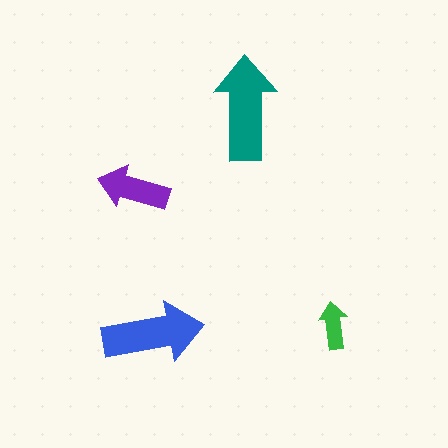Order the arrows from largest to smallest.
the teal one, the blue one, the purple one, the green one.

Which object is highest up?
The teal arrow is topmost.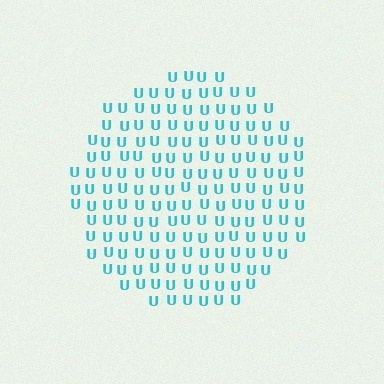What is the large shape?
The large shape is a circle.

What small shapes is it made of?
It is made of small letter U's.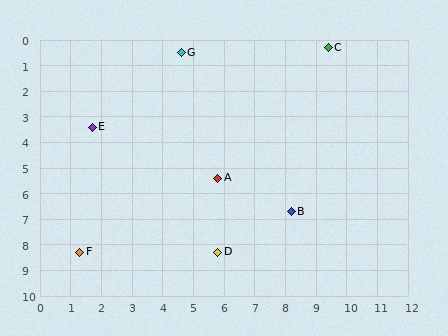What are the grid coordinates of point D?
Point D is at approximately (5.8, 8.3).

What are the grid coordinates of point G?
Point G is at approximately (4.6, 0.5).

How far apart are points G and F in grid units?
Points G and F are about 8.5 grid units apart.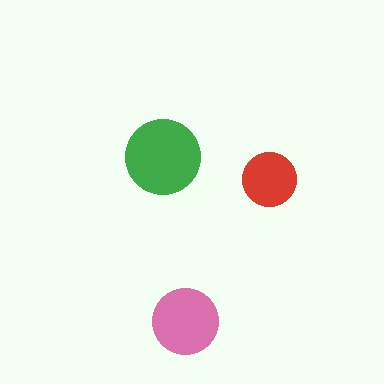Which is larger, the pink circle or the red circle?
The pink one.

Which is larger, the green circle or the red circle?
The green one.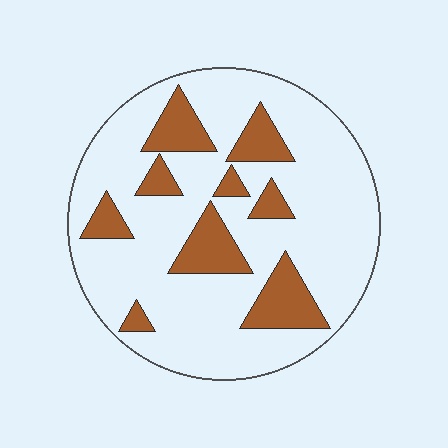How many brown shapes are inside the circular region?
9.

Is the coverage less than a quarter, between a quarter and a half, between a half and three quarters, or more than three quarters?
Less than a quarter.